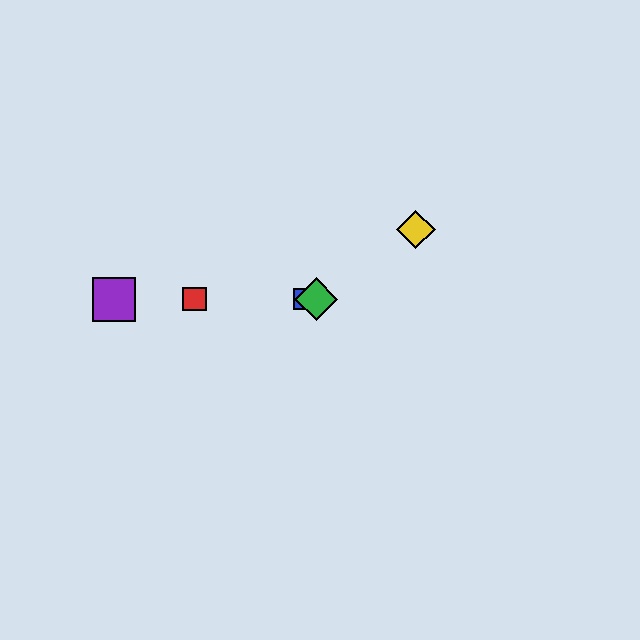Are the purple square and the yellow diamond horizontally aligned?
No, the purple square is at y≈299 and the yellow diamond is at y≈230.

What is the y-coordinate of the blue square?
The blue square is at y≈299.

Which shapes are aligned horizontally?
The red square, the blue square, the green diamond, the purple square are aligned horizontally.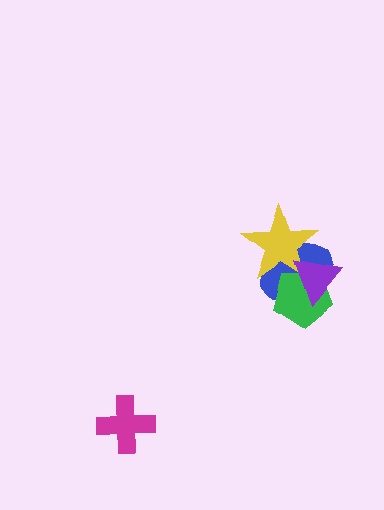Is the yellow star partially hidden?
Yes, it is partially covered by another shape.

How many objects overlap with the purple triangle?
3 objects overlap with the purple triangle.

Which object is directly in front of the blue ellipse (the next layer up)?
The yellow star is directly in front of the blue ellipse.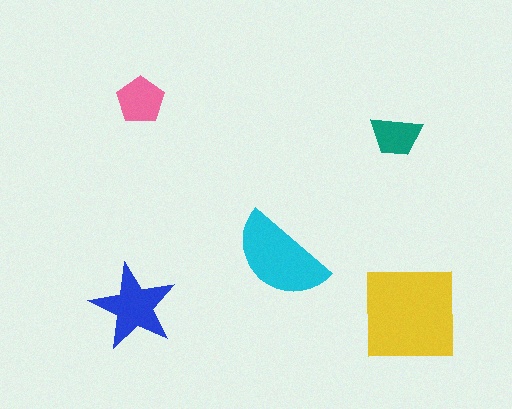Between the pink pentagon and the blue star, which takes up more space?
The blue star.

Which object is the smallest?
The teal trapezoid.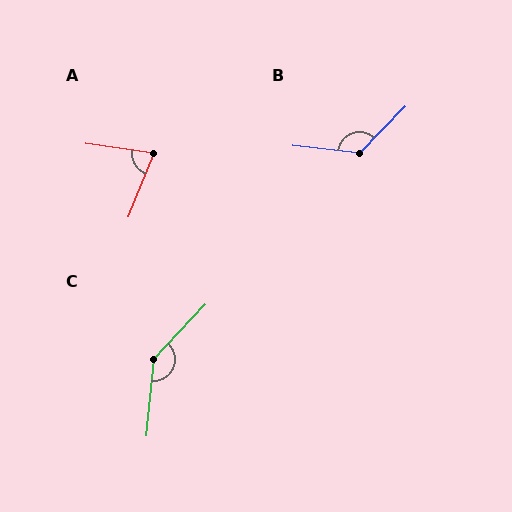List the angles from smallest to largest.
A (77°), B (128°), C (142°).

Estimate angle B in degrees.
Approximately 128 degrees.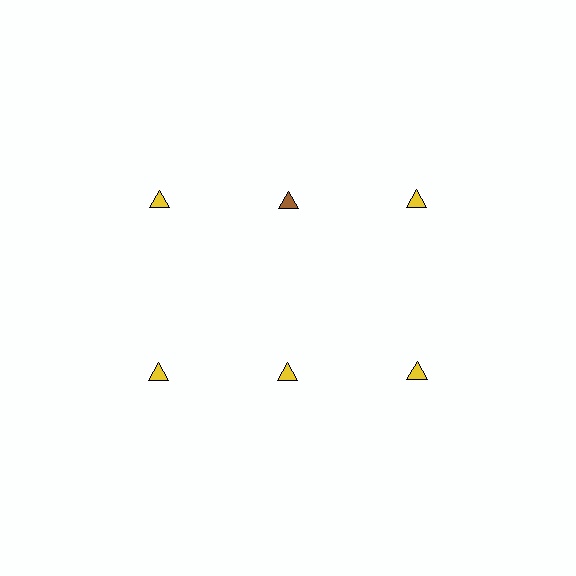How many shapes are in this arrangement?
There are 6 shapes arranged in a grid pattern.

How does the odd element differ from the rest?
It has a different color: brown instead of yellow.